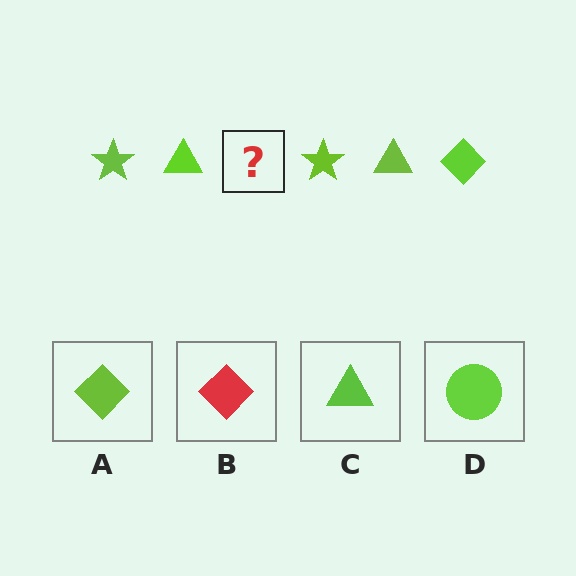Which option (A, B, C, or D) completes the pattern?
A.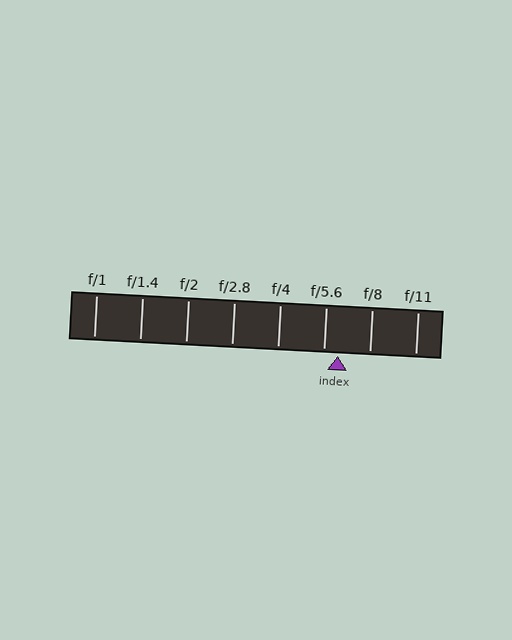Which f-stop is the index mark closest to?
The index mark is closest to f/5.6.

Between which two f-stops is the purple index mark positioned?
The index mark is between f/5.6 and f/8.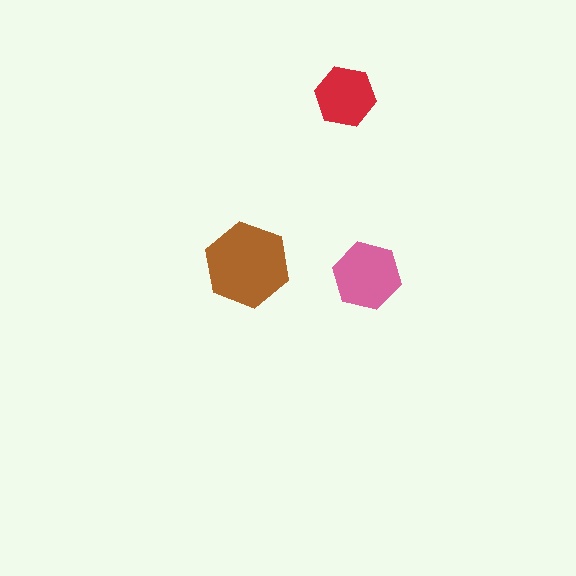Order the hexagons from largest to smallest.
the brown one, the pink one, the red one.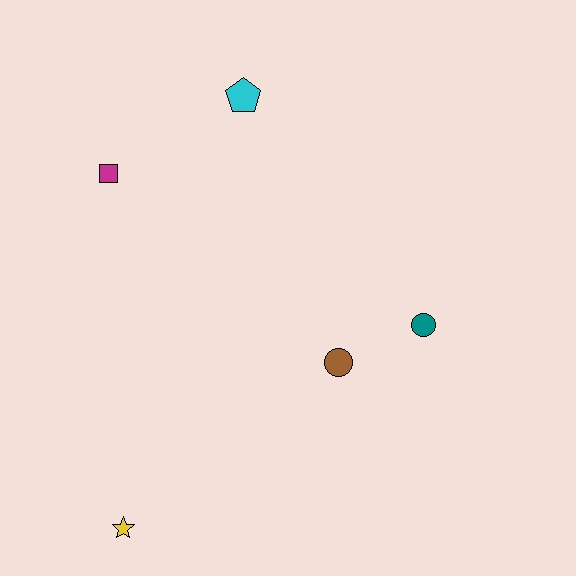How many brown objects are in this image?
There is 1 brown object.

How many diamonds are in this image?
There are no diamonds.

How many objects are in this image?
There are 5 objects.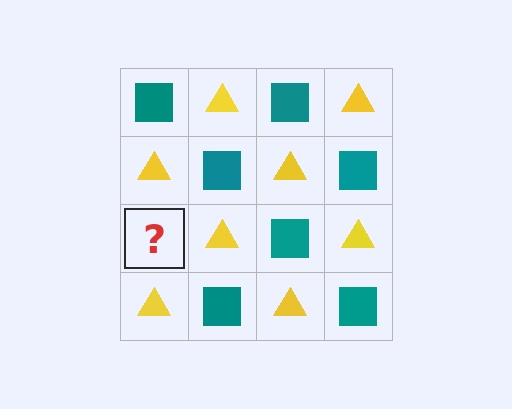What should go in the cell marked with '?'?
The missing cell should contain a teal square.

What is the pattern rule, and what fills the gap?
The rule is that it alternates teal square and yellow triangle in a checkerboard pattern. The gap should be filled with a teal square.